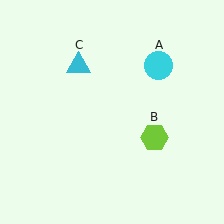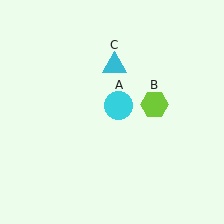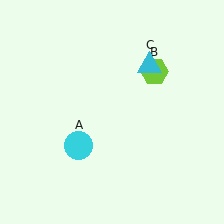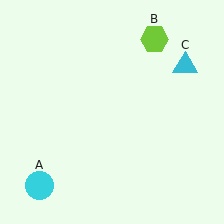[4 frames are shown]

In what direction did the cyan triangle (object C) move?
The cyan triangle (object C) moved right.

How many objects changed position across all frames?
3 objects changed position: cyan circle (object A), lime hexagon (object B), cyan triangle (object C).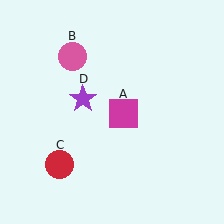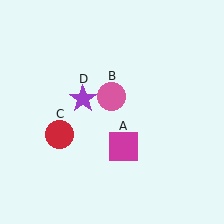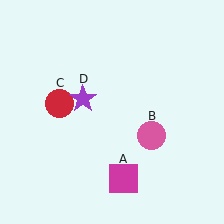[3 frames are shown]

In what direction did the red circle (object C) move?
The red circle (object C) moved up.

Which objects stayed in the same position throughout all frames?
Purple star (object D) remained stationary.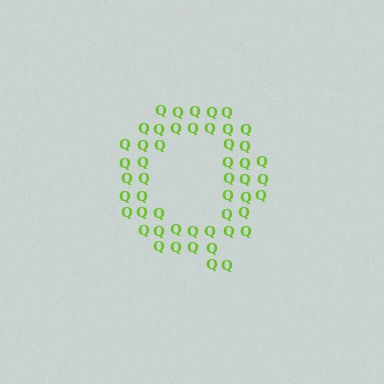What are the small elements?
The small elements are letter Q's.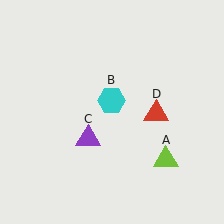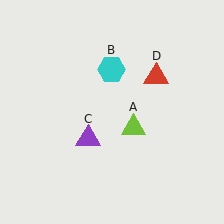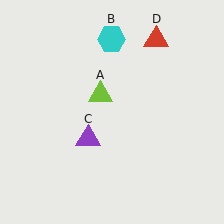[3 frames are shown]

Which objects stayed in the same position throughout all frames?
Purple triangle (object C) remained stationary.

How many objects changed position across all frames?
3 objects changed position: lime triangle (object A), cyan hexagon (object B), red triangle (object D).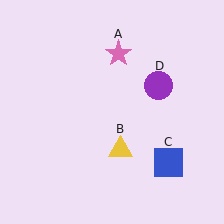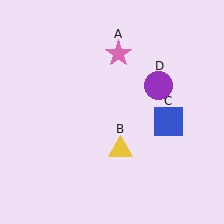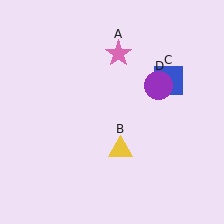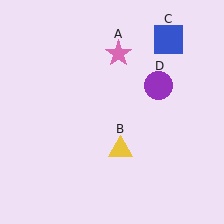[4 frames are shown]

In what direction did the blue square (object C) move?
The blue square (object C) moved up.